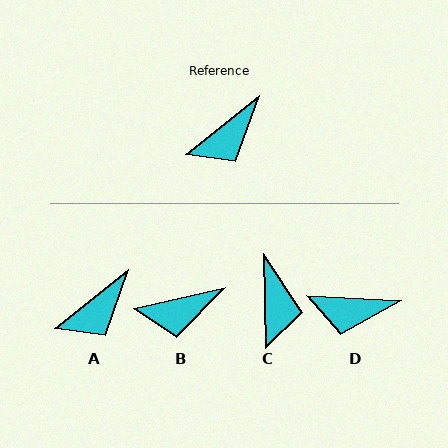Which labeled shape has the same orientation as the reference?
A.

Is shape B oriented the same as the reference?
No, it is off by about 25 degrees.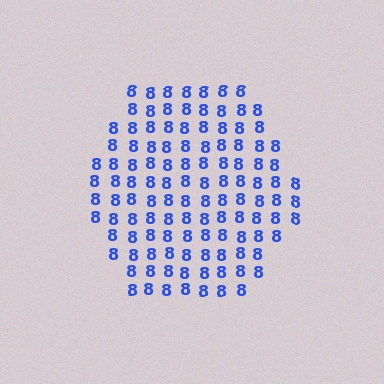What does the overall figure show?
The overall figure shows a hexagon.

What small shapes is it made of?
It is made of small digit 8's.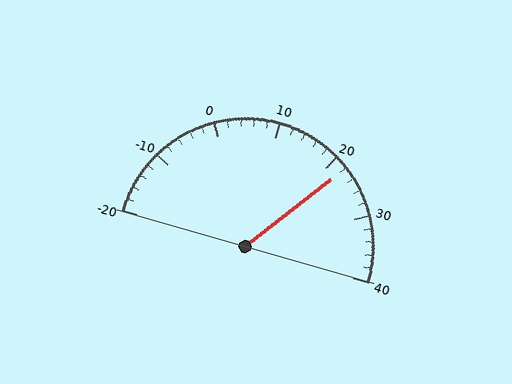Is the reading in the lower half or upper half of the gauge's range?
The reading is in the upper half of the range (-20 to 40).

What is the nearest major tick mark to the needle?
The nearest major tick mark is 20.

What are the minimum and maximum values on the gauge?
The gauge ranges from -20 to 40.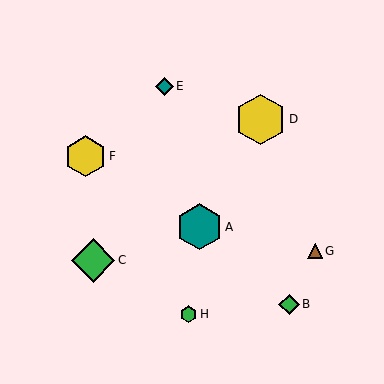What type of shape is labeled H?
Shape H is a green hexagon.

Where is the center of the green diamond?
The center of the green diamond is at (93, 260).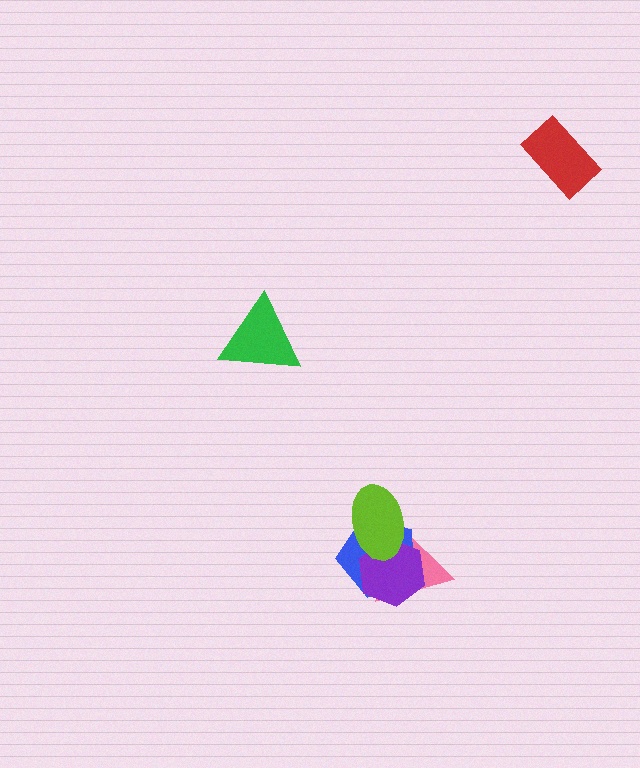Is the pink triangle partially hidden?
Yes, it is partially covered by another shape.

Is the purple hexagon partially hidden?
Yes, it is partially covered by another shape.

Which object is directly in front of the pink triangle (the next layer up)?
The blue pentagon is directly in front of the pink triangle.